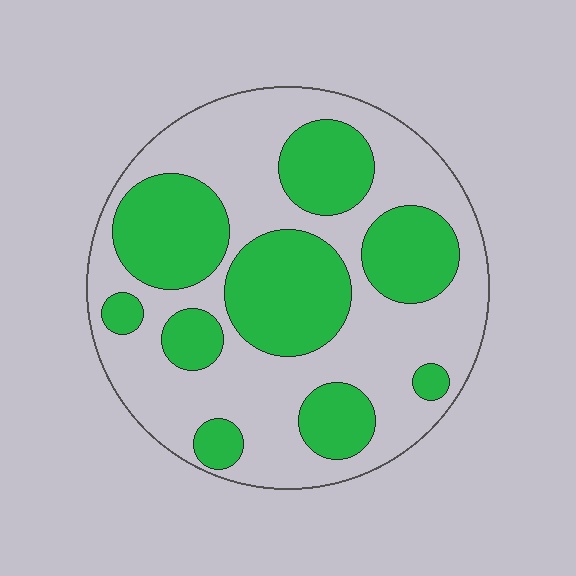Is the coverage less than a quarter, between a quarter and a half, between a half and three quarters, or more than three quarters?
Between a quarter and a half.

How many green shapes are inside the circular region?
9.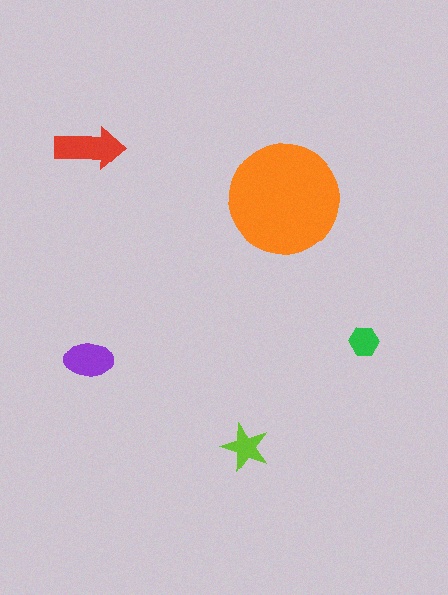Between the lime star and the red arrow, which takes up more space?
The red arrow.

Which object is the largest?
The orange circle.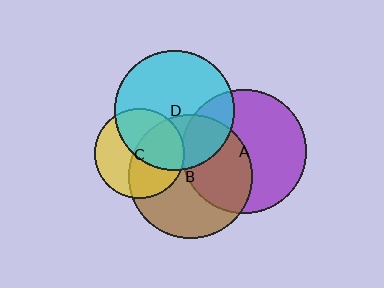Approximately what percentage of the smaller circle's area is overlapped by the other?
Approximately 45%.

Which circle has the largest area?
Circle A (purple).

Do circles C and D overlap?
Yes.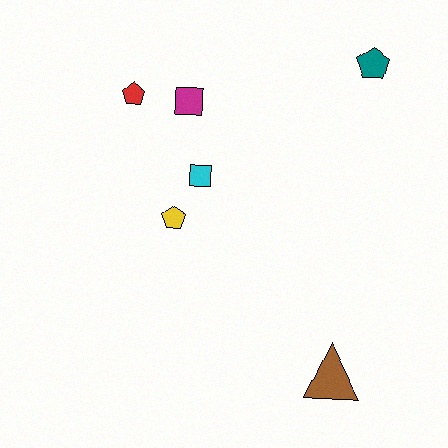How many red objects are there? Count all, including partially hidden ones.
There is 1 red object.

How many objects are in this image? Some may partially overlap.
There are 6 objects.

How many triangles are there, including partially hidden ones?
There is 1 triangle.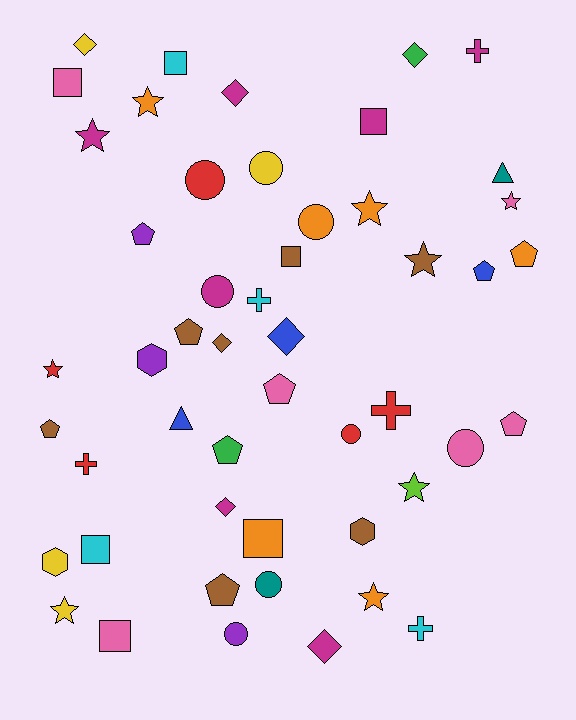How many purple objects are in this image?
There are 3 purple objects.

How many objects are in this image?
There are 50 objects.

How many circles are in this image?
There are 8 circles.